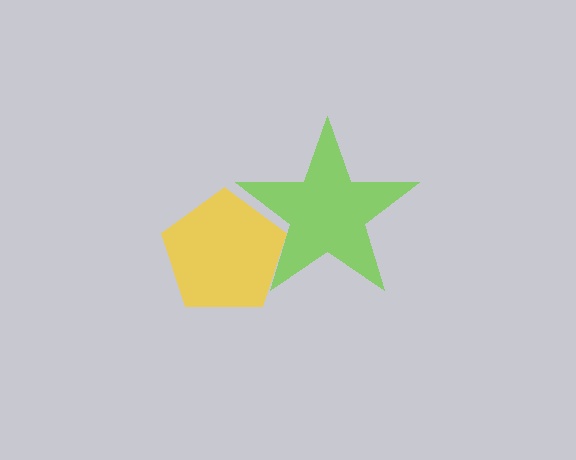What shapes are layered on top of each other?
The layered shapes are: a lime star, a yellow pentagon.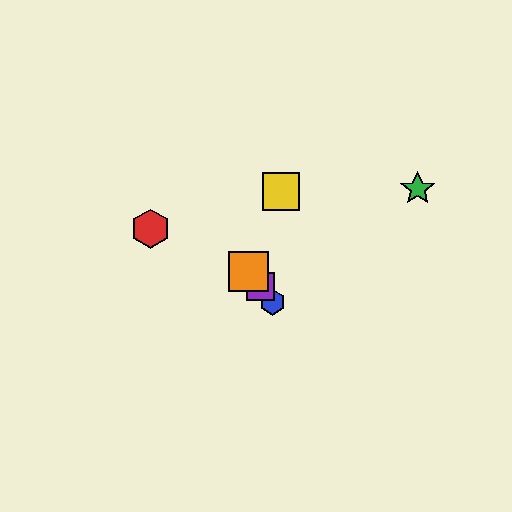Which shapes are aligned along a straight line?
The blue hexagon, the purple square, the orange square are aligned along a straight line.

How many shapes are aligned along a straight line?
3 shapes (the blue hexagon, the purple square, the orange square) are aligned along a straight line.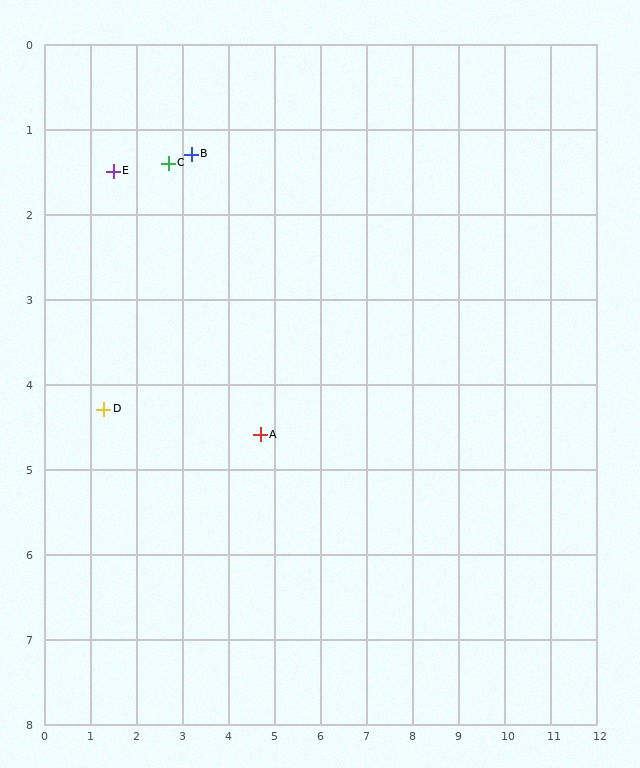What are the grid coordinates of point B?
Point B is at approximately (3.2, 1.3).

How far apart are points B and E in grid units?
Points B and E are about 1.7 grid units apart.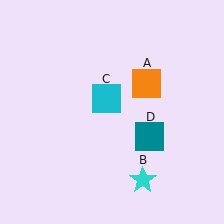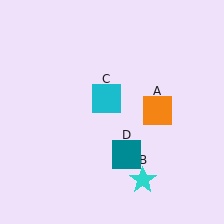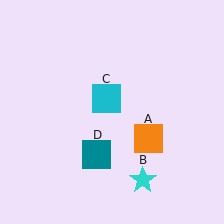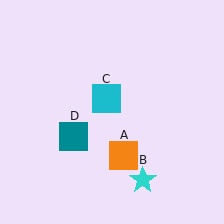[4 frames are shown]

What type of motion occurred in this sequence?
The orange square (object A), teal square (object D) rotated clockwise around the center of the scene.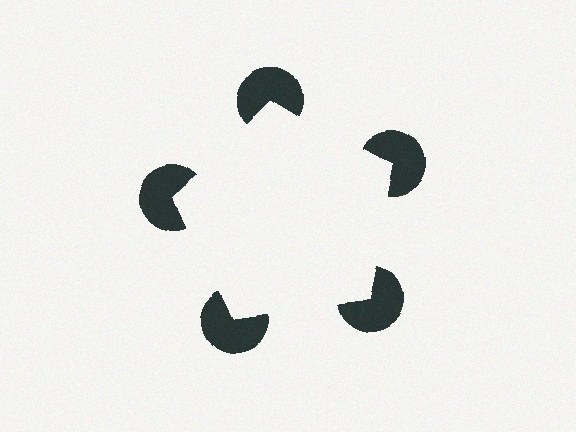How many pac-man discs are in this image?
There are 5 — one at each vertex of the illusory pentagon.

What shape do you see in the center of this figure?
An illusory pentagon — its edges are inferred from the aligned wedge cuts in the pac-man discs, not physically drawn.